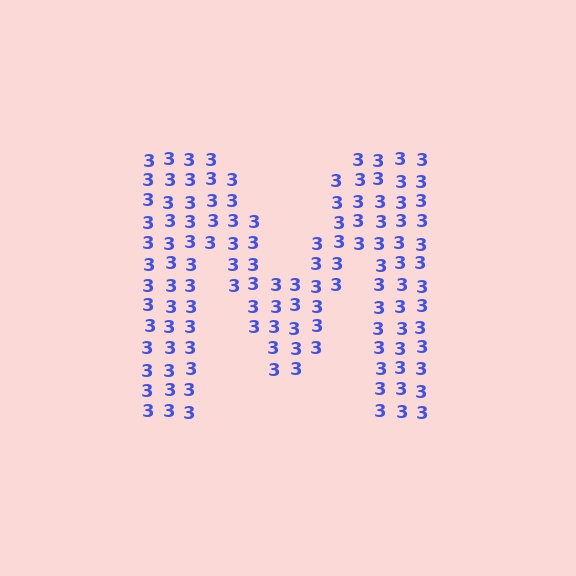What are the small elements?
The small elements are digit 3's.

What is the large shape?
The large shape is the letter M.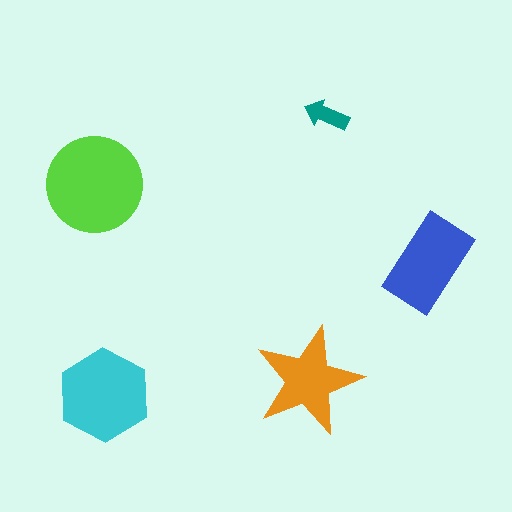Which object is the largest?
The lime circle.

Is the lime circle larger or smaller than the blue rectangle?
Larger.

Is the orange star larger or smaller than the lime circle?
Smaller.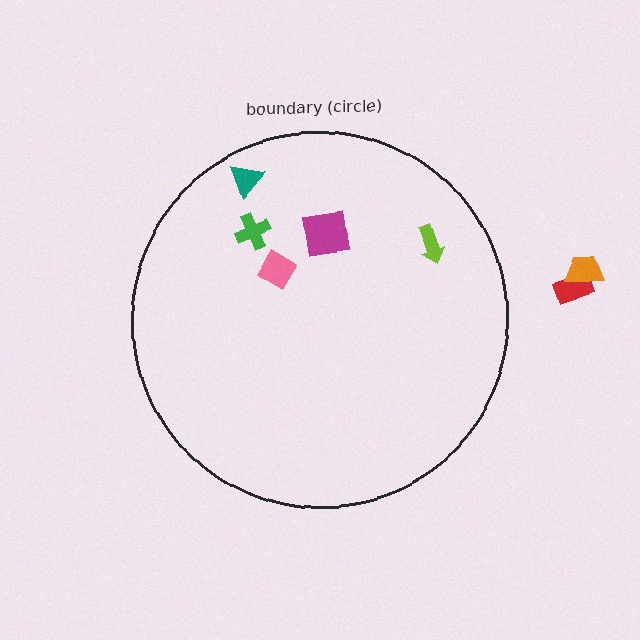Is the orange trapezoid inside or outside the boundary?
Outside.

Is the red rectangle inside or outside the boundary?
Outside.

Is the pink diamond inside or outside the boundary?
Inside.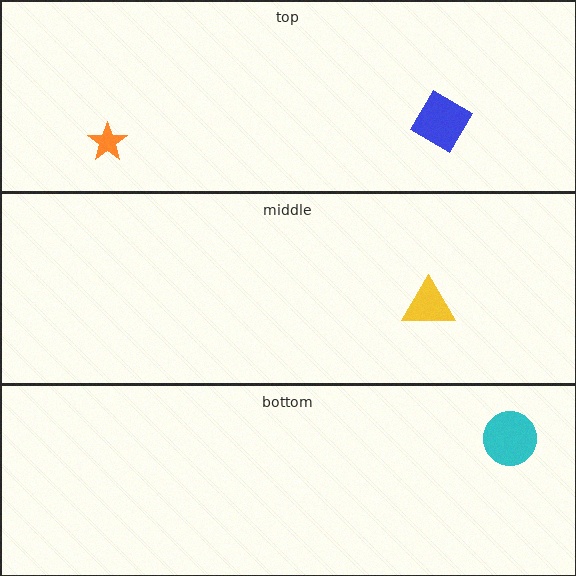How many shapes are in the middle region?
1.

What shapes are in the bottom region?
The cyan circle.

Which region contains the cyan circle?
The bottom region.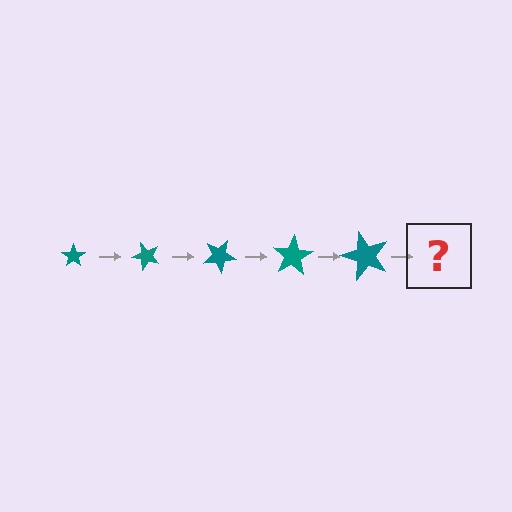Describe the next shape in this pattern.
It should be a star, larger than the previous one and rotated 250 degrees from the start.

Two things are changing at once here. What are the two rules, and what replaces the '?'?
The two rules are that the star grows larger each step and it rotates 50 degrees each step. The '?' should be a star, larger than the previous one and rotated 250 degrees from the start.